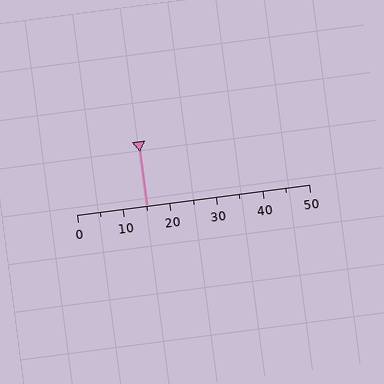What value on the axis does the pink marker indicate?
The marker indicates approximately 15.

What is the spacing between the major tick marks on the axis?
The major ticks are spaced 10 apart.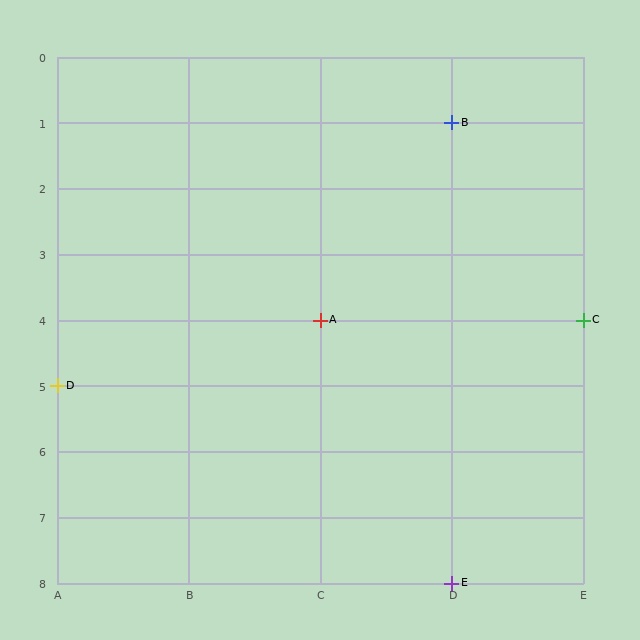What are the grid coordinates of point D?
Point D is at grid coordinates (A, 5).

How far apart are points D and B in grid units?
Points D and B are 3 columns and 4 rows apart (about 5.0 grid units diagonally).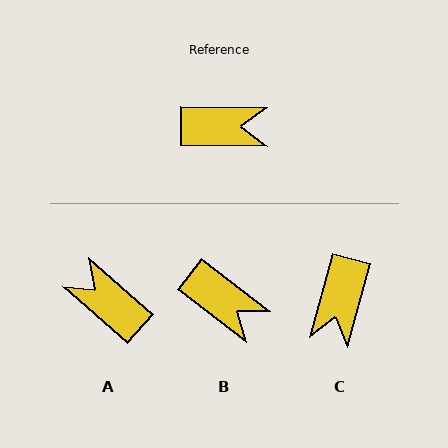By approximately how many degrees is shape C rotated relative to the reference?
Approximately 105 degrees clockwise.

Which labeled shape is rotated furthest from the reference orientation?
A, about 139 degrees away.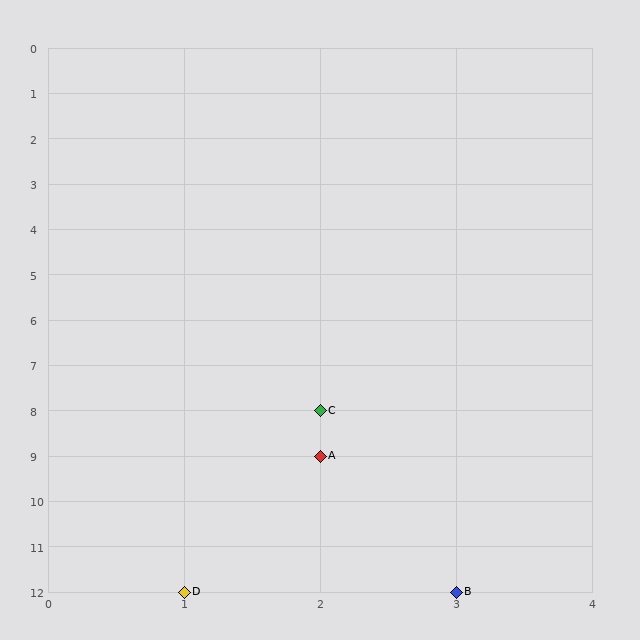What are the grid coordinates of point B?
Point B is at grid coordinates (3, 12).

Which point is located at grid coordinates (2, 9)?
Point A is at (2, 9).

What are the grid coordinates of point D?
Point D is at grid coordinates (1, 12).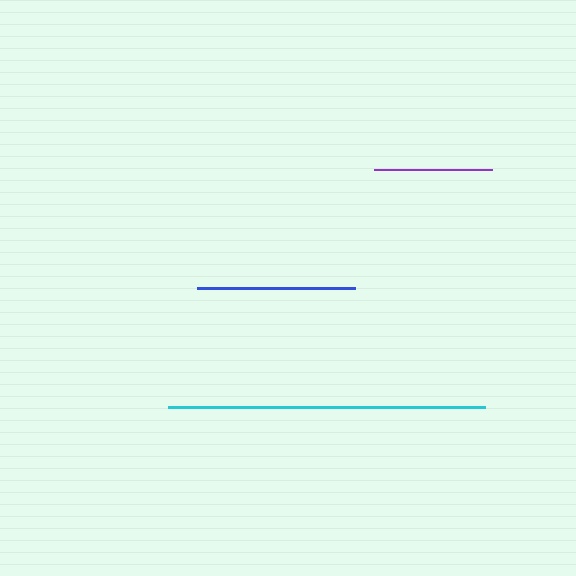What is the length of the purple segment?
The purple segment is approximately 118 pixels long.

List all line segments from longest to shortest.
From longest to shortest: cyan, blue, purple.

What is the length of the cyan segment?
The cyan segment is approximately 317 pixels long.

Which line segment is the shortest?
The purple line is the shortest at approximately 118 pixels.